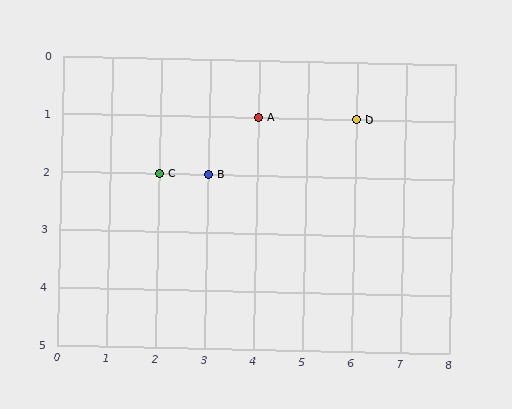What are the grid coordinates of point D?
Point D is at grid coordinates (6, 1).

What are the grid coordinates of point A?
Point A is at grid coordinates (4, 1).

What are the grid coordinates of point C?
Point C is at grid coordinates (2, 2).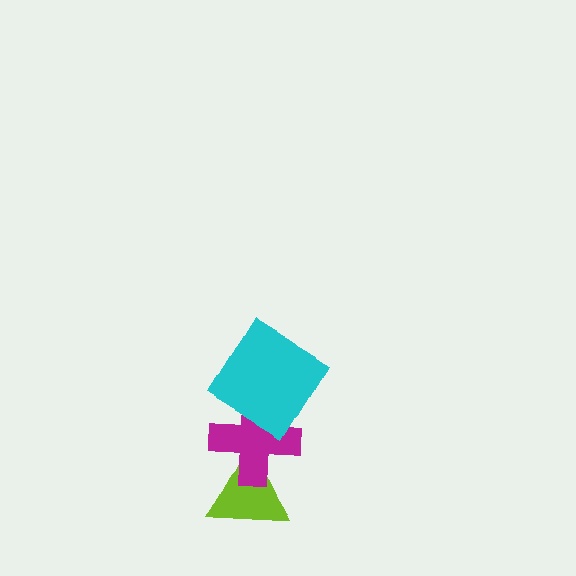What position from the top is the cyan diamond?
The cyan diamond is 1st from the top.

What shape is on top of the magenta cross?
The cyan diamond is on top of the magenta cross.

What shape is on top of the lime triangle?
The magenta cross is on top of the lime triangle.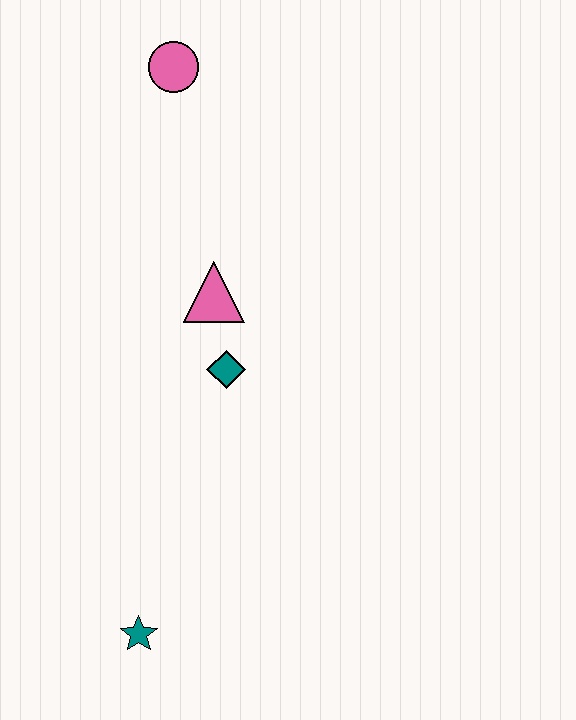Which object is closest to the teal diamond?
The pink triangle is closest to the teal diamond.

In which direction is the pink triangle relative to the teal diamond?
The pink triangle is above the teal diamond.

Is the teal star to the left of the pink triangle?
Yes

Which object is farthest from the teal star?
The pink circle is farthest from the teal star.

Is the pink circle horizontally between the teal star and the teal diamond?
Yes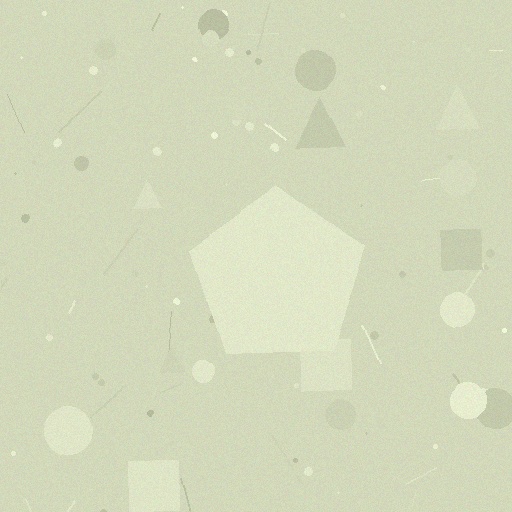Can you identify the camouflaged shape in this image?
The camouflaged shape is a pentagon.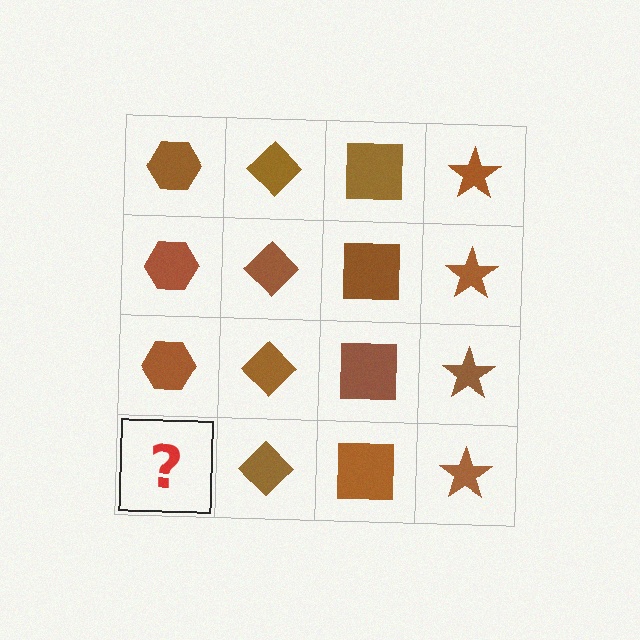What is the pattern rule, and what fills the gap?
The rule is that each column has a consistent shape. The gap should be filled with a brown hexagon.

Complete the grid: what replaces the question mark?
The question mark should be replaced with a brown hexagon.